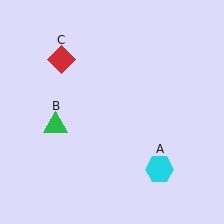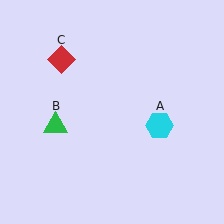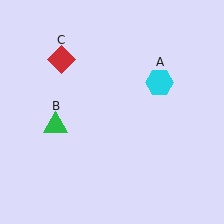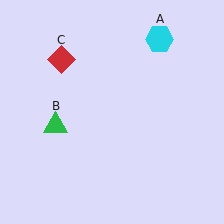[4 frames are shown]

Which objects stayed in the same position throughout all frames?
Green triangle (object B) and red diamond (object C) remained stationary.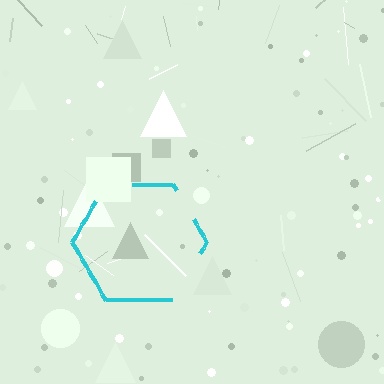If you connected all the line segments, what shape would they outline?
They would outline a hexagon.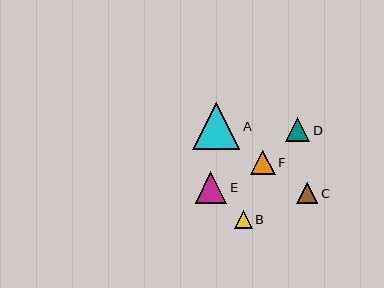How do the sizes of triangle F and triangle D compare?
Triangle F and triangle D are approximately the same size.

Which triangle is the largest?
Triangle A is the largest with a size of approximately 47 pixels.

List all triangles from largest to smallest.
From largest to smallest: A, E, F, D, C, B.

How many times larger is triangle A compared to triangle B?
Triangle A is approximately 2.6 times the size of triangle B.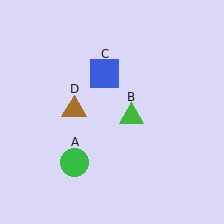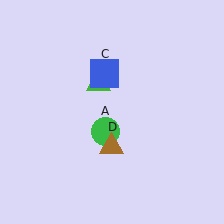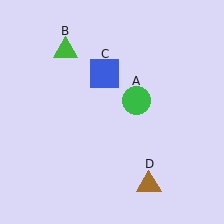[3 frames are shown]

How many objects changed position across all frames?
3 objects changed position: green circle (object A), green triangle (object B), brown triangle (object D).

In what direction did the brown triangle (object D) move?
The brown triangle (object D) moved down and to the right.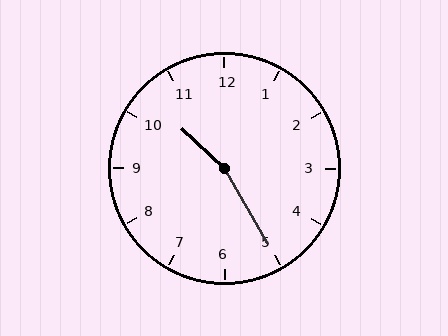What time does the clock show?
10:25.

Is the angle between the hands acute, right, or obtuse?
It is obtuse.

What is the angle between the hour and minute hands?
Approximately 162 degrees.